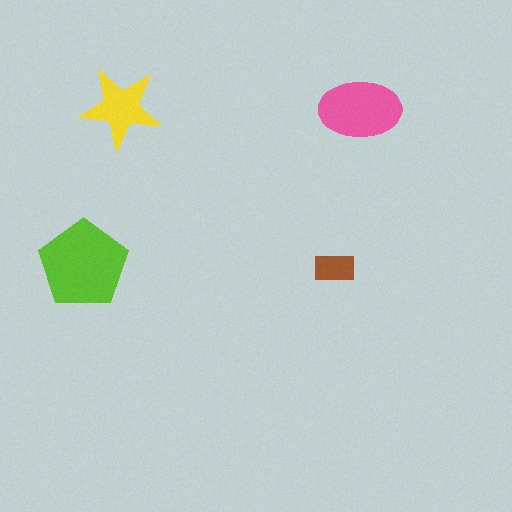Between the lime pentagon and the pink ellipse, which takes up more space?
The lime pentagon.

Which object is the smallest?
The brown rectangle.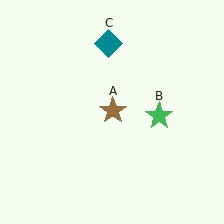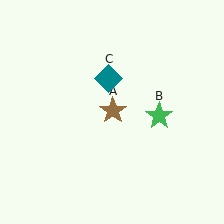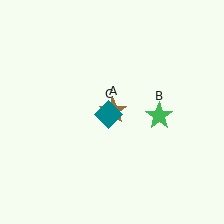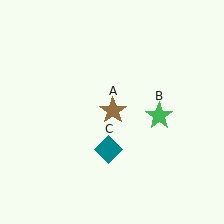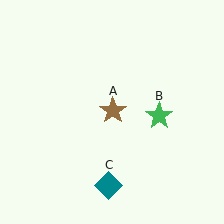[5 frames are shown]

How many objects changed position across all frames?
1 object changed position: teal diamond (object C).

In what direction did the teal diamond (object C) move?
The teal diamond (object C) moved down.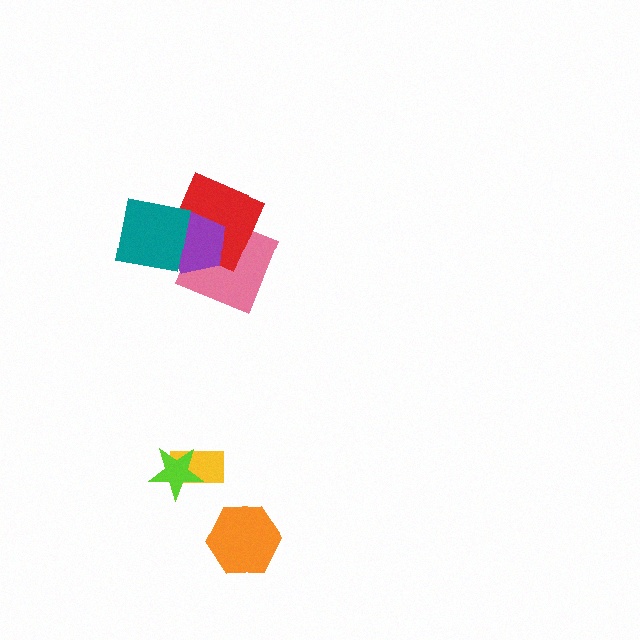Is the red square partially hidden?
Yes, it is partially covered by another shape.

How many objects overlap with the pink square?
2 objects overlap with the pink square.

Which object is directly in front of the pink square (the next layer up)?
The red square is directly in front of the pink square.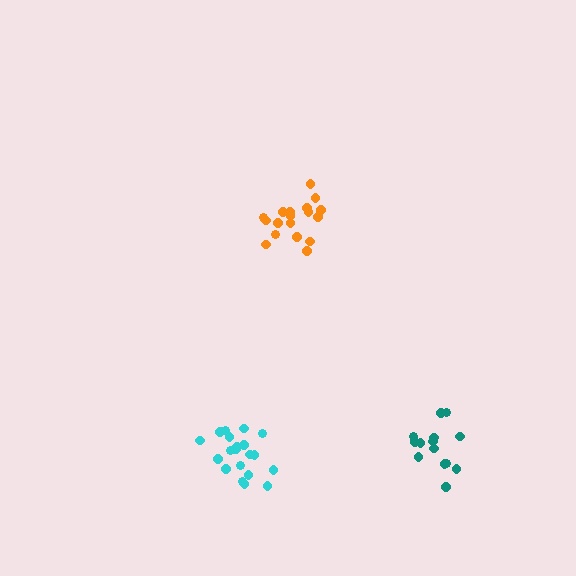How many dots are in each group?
Group 1: 14 dots, Group 2: 20 dots, Group 3: 18 dots (52 total).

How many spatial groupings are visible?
There are 3 spatial groupings.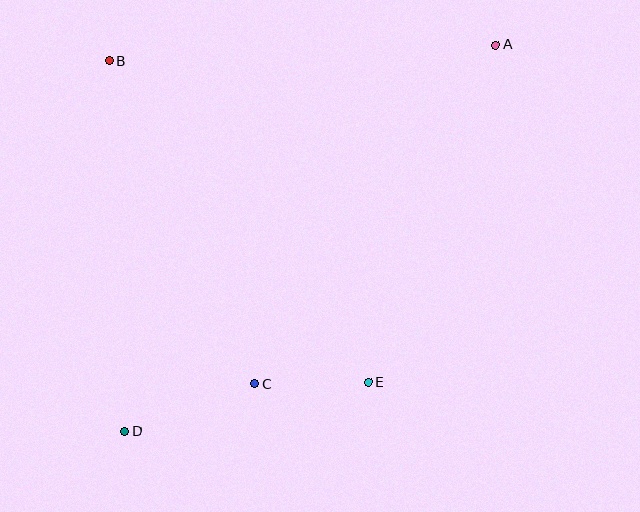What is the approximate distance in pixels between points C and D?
The distance between C and D is approximately 138 pixels.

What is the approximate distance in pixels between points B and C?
The distance between B and C is approximately 354 pixels.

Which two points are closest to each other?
Points C and E are closest to each other.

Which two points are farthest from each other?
Points A and D are farthest from each other.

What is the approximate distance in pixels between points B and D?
The distance between B and D is approximately 370 pixels.